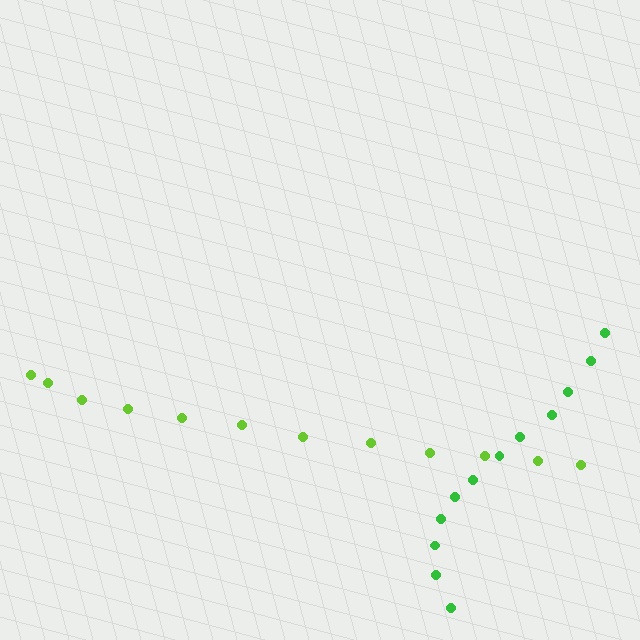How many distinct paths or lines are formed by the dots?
There are 2 distinct paths.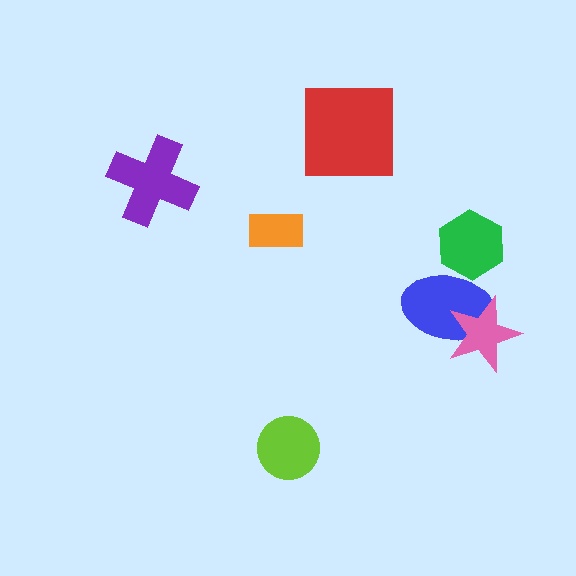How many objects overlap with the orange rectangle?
0 objects overlap with the orange rectangle.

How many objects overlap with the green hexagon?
1 object overlaps with the green hexagon.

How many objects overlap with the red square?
0 objects overlap with the red square.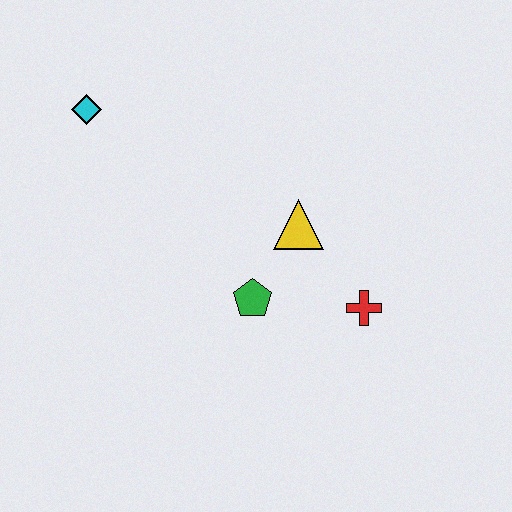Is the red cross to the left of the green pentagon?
No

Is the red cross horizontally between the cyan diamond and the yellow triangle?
No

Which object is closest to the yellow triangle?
The green pentagon is closest to the yellow triangle.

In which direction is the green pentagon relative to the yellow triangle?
The green pentagon is below the yellow triangle.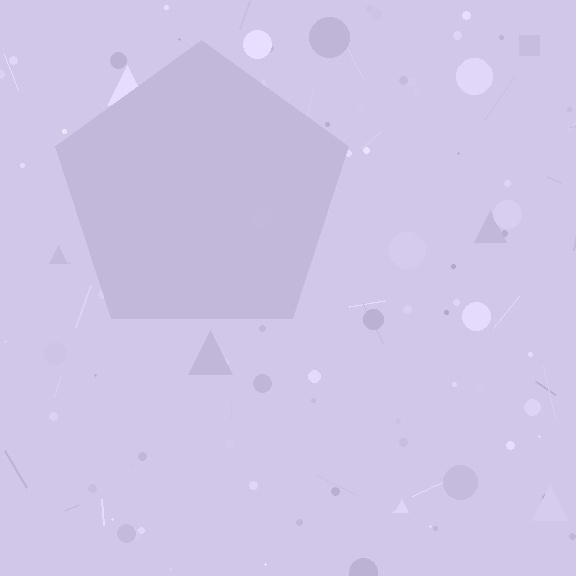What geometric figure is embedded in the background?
A pentagon is embedded in the background.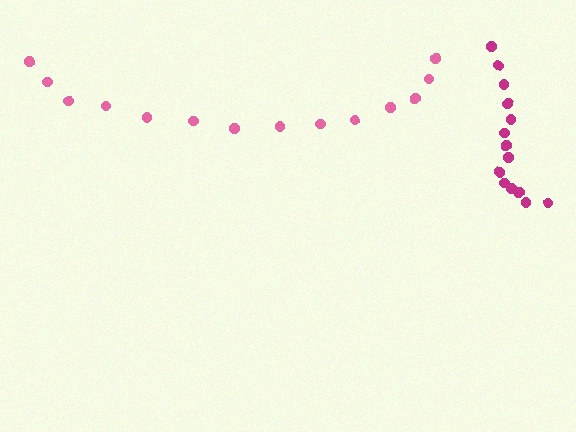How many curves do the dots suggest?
There are 2 distinct paths.